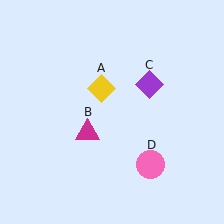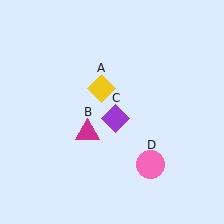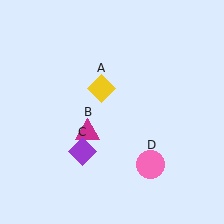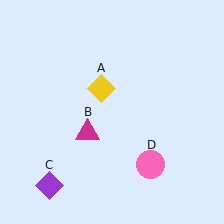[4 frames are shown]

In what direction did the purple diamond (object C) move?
The purple diamond (object C) moved down and to the left.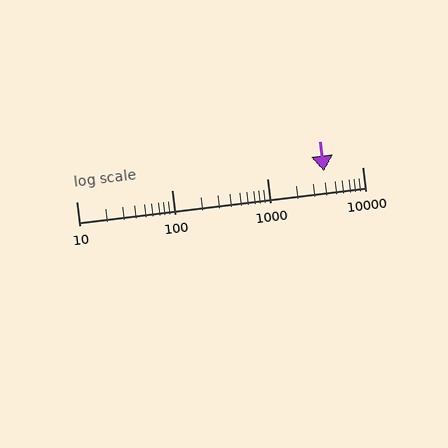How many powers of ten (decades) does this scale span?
The scale spans 3 decades, from 10 to 10000.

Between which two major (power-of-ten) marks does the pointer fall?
The pointer is between 1000 and 10000.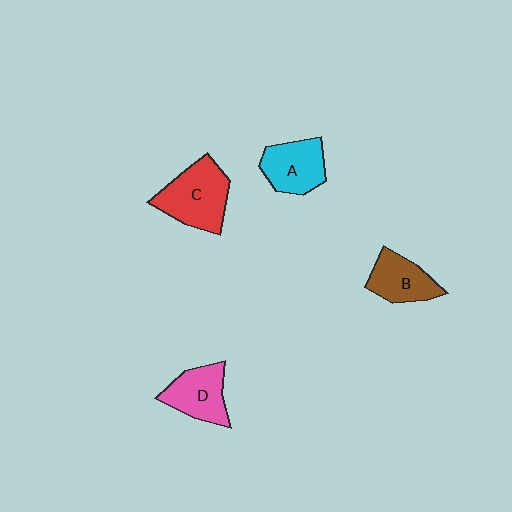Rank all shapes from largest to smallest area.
From largest to smallest: C (red), A (cyan), D (pink), B (brown).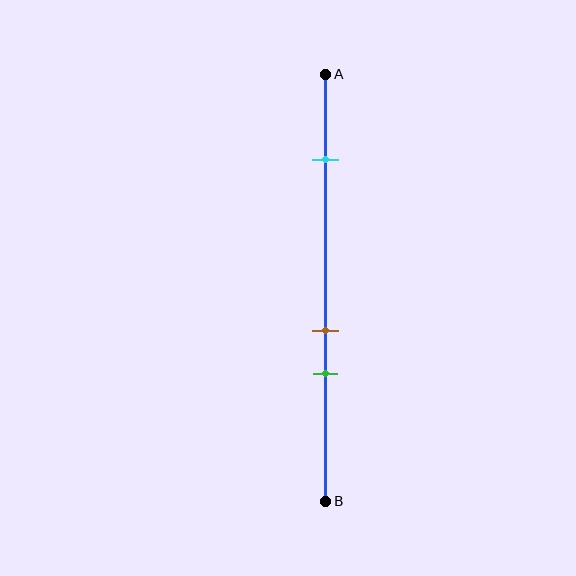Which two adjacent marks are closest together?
The brown and green marks are the closest adjacent pair.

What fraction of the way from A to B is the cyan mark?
The cyan mark is approximately 20% (0.2) of the way from A to B.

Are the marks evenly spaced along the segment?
No, the marks are not evenly spaced.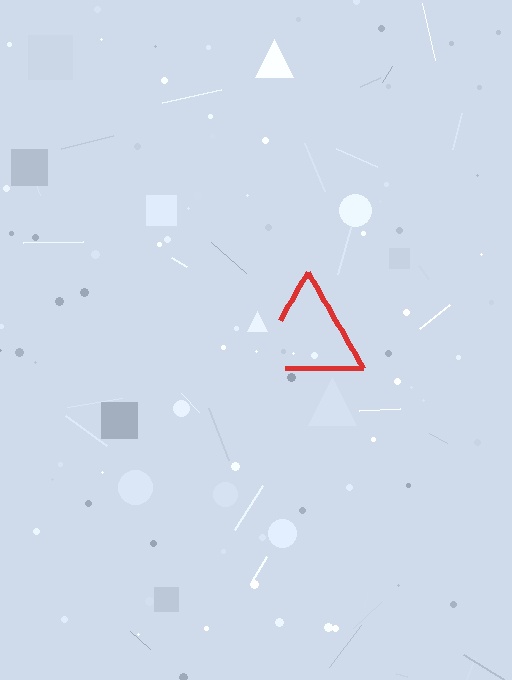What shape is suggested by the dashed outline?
The dashed outline suggests a triangle.